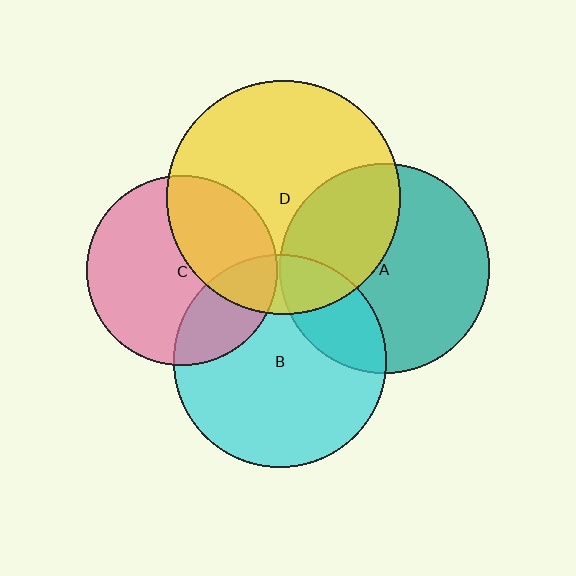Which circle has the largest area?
Circle D (yellow).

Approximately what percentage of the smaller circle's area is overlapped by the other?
Approximately 25%.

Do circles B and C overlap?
Yes.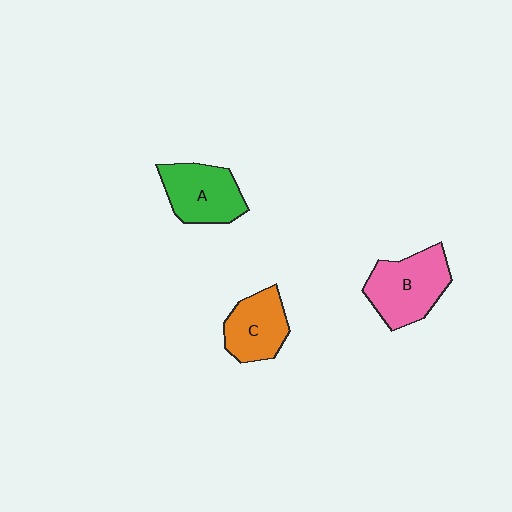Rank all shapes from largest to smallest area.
From largest to smallest: B (pink), A (green), C (orange).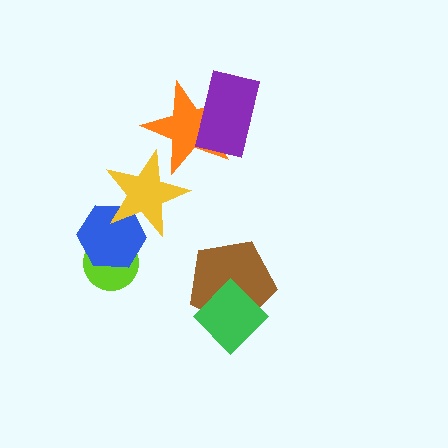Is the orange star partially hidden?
Yes, it is partially covered by another shape.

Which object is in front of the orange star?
The purple rectangle is in front of the orange star.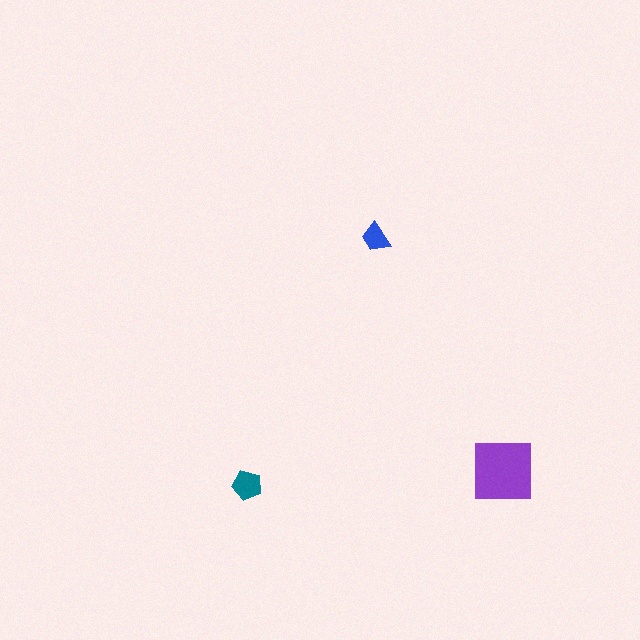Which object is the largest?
The purple square.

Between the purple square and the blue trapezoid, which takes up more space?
The purple square.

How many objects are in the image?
There are 3 objects in the image.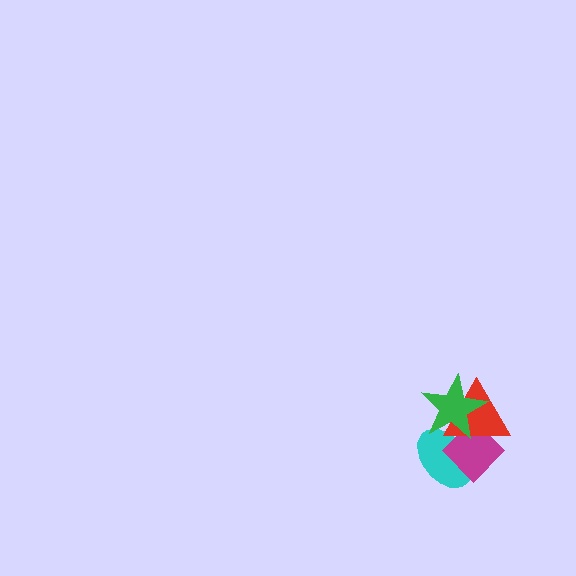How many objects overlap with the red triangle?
3 objects overlap with the red triangle.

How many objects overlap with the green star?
3 objects overlap with the green star.